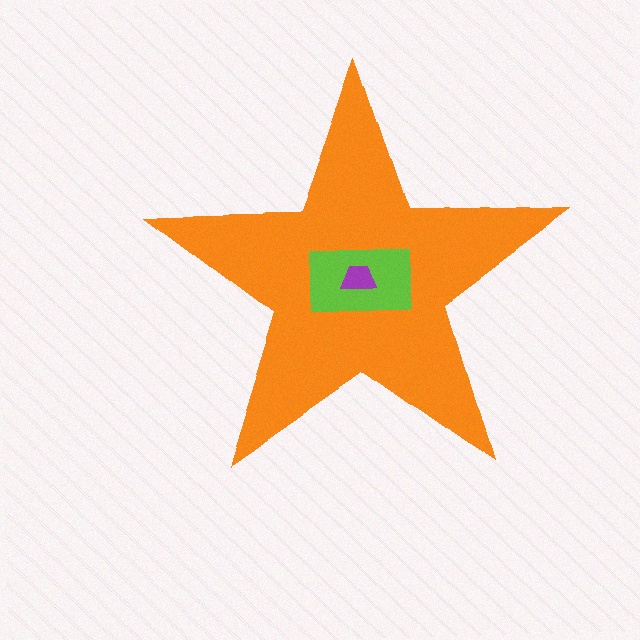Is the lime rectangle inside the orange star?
Yes.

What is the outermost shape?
The orange star.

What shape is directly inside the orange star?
The lime rectangle.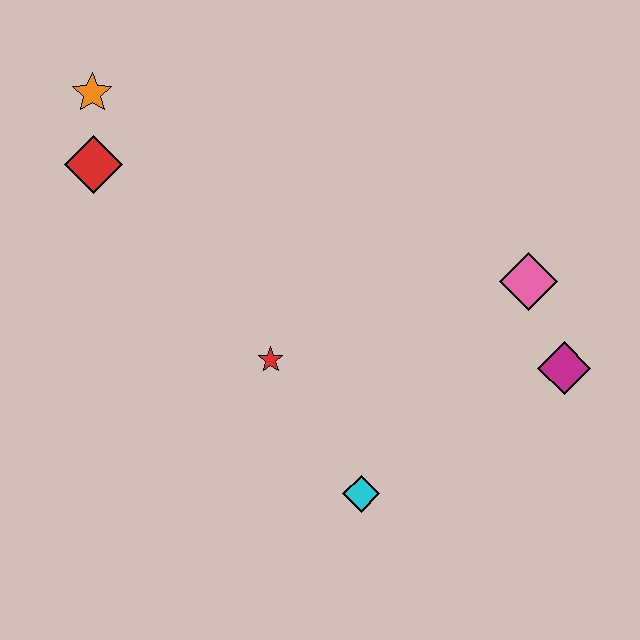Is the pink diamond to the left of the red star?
No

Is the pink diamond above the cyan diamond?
Yes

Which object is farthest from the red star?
The orange star is farthest from the red star.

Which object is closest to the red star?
The cyan diamond is closest to the red star.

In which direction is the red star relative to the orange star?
The red star is below the orange star.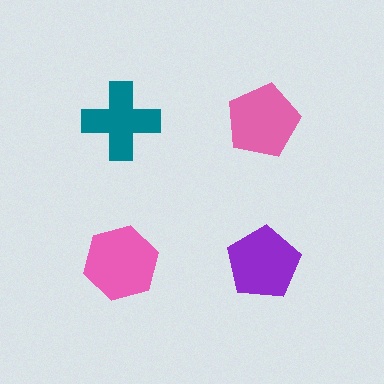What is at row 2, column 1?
A pink hexagon.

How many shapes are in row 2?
2 shapes.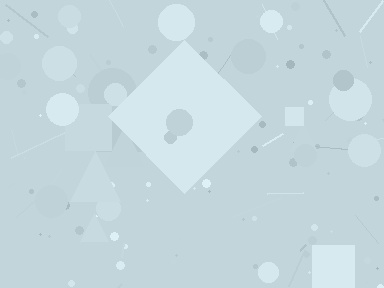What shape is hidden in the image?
A diamond is hidden in the image.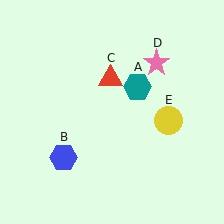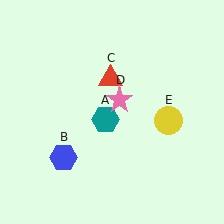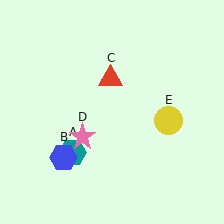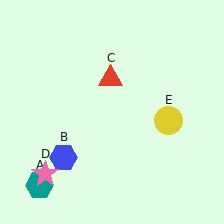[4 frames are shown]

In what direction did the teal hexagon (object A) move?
The teal hexagon (object A) moved down and to the left.